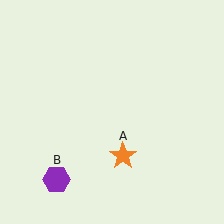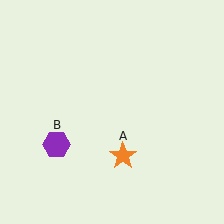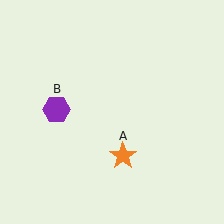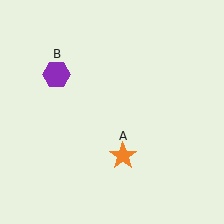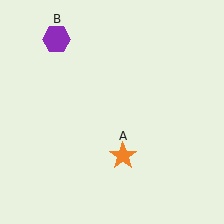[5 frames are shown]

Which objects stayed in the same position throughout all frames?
Orange star (object A) remained stationary.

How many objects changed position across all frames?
1 object changed position: purple hexagon (object B).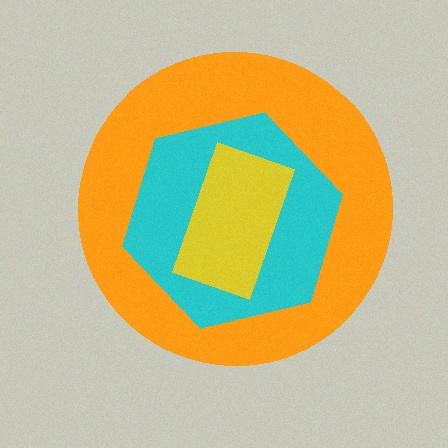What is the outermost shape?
The orange circle.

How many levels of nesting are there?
3.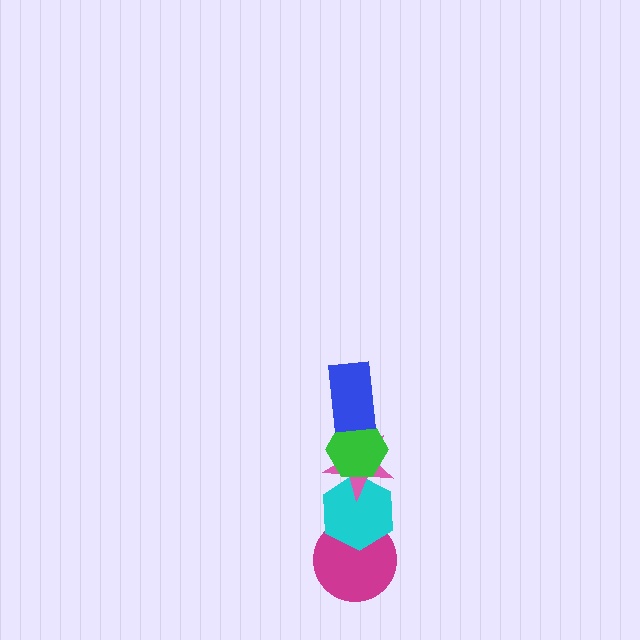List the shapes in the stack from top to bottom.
From top to bottom: the blue rectangle, the green hexagon, the pink star, the cyan hexagon, the magenta circle.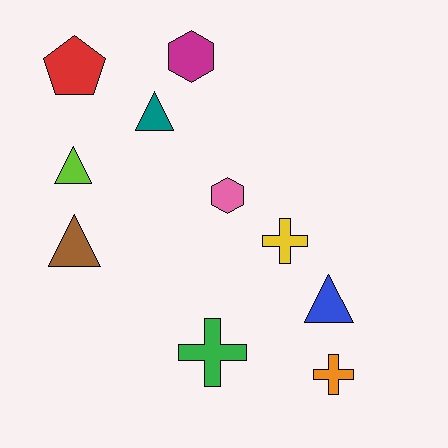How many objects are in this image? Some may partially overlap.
There are 10 objects.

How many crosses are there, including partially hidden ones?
There are 3 crosses.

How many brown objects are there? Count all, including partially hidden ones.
There is 1 brown object.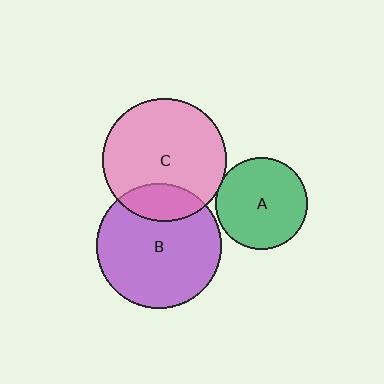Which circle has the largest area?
Circle B (purple).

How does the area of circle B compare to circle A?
Approximately 1.9 times.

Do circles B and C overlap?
Yes.